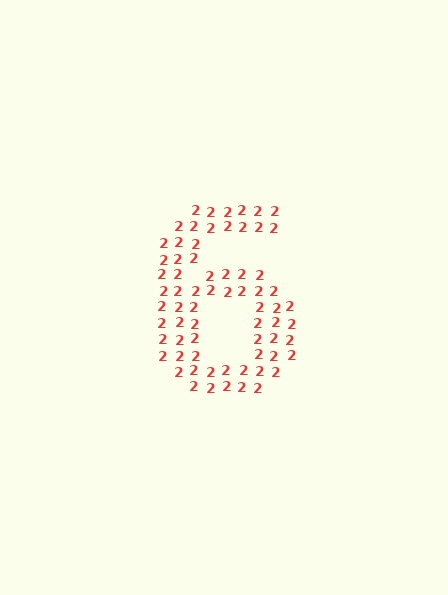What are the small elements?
The small elements are digit 2's.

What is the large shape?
The large shape is the digit 6.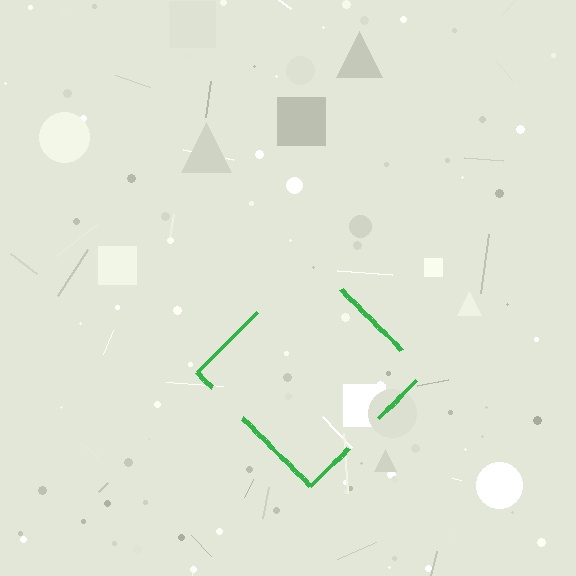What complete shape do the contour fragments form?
The contour fragments form a diamond.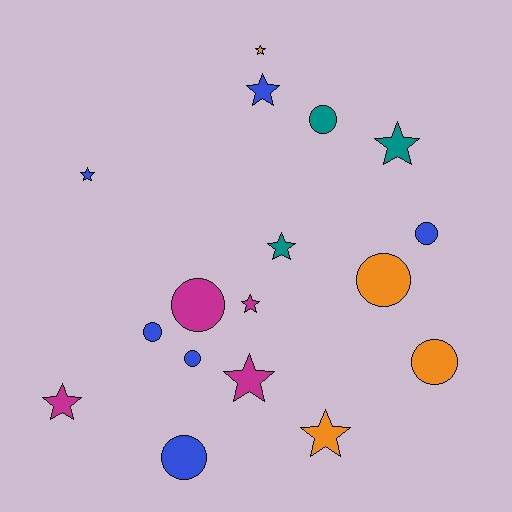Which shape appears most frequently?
Star, with 9 objects.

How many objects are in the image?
There are 17 objects.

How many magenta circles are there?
There is 1 magenta circle.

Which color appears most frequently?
Blue, with 6 objects.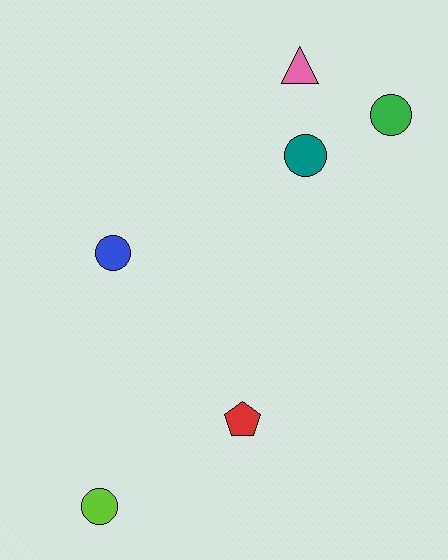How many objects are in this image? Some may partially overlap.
There are 6 objects.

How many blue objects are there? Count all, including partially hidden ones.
There is 1 blue object.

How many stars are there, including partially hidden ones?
There are no stars.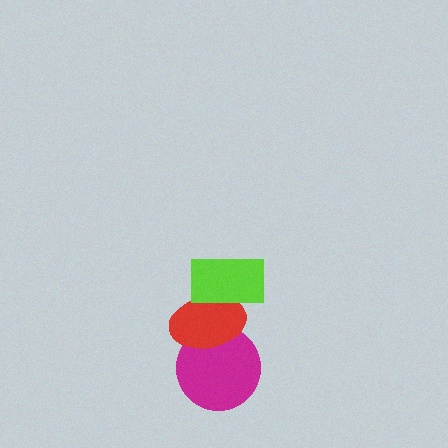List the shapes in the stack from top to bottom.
From top to bottom: the lime rectangle, the red ellipse, the magenta circle.